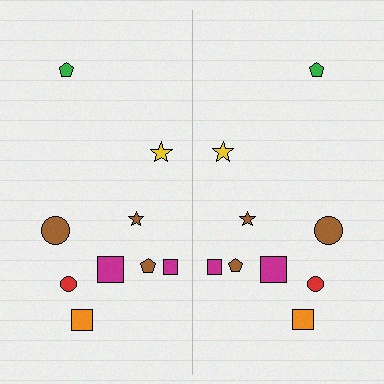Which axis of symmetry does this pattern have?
The pattern has a vertical axis of symmetry running through the center of the image.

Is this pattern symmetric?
Yes, this pattern has bilateral (reflection) symmetry.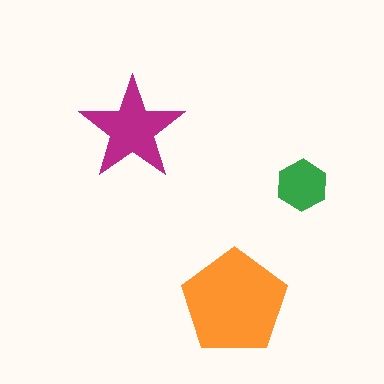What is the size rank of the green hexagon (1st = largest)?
3rd.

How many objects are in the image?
There are 3 objects in the image.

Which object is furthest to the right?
The green hexagon is rightmost.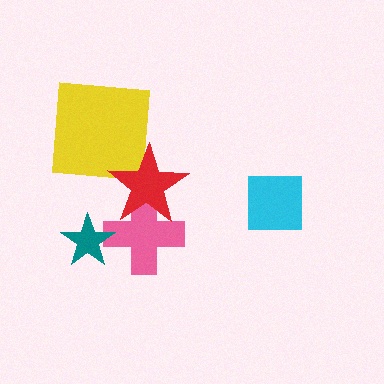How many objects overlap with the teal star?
1 object overlaps with the teal star.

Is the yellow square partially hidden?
Yes, it is partially covered by another shape.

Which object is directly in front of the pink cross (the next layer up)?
The teal star is directly in front of the pink cross.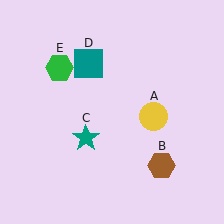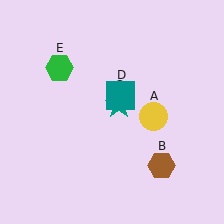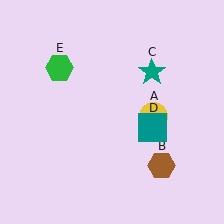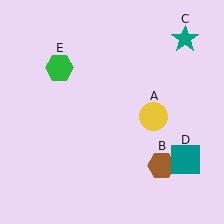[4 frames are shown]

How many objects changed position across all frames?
2 objects changed position: teal star (object C), teal square (object D).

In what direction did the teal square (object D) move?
The teal square (object D) moved down and to the right.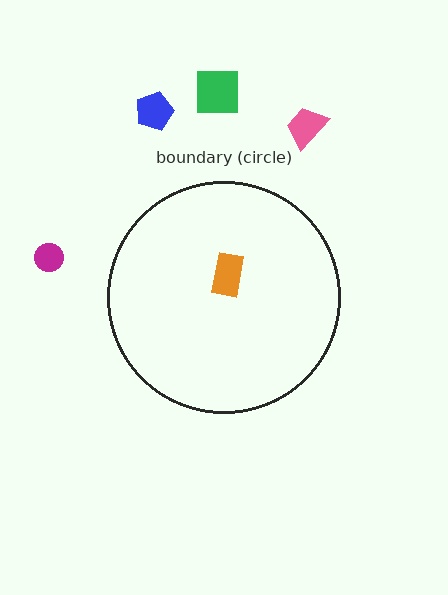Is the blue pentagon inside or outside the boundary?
Outside.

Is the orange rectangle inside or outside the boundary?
Inside.